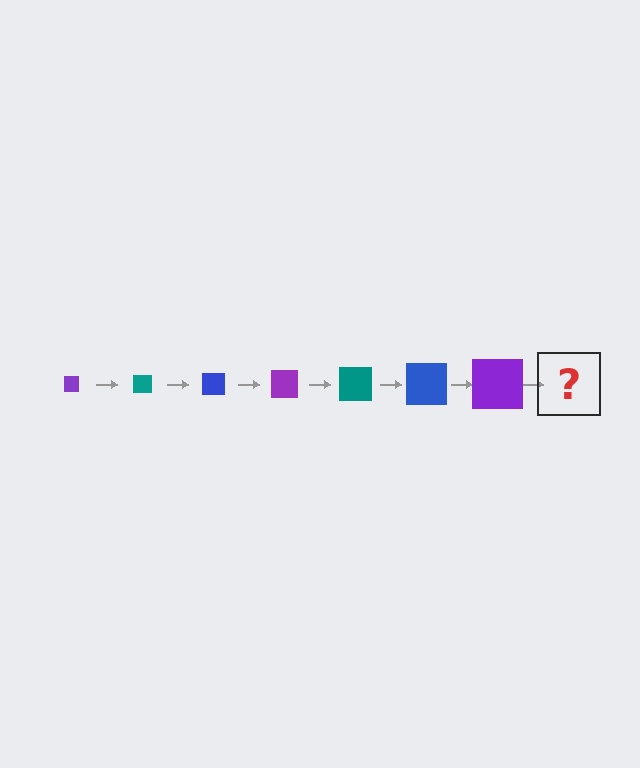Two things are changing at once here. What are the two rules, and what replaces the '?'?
The two rules are that the square grows larger each step and the color cycles through purple, teal, and blue. The '?' should be a teal square, larger than the previous one.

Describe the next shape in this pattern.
It should be a teal square, larger than the previous one.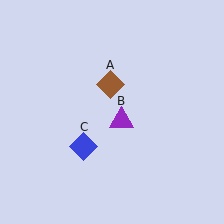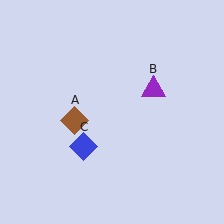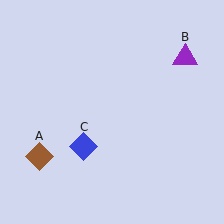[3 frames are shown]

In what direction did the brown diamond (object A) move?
The brown diamond (object A) moved down and to the left.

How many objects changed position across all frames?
2 objects changed position: brown diamond (object A), purple triangle (object B).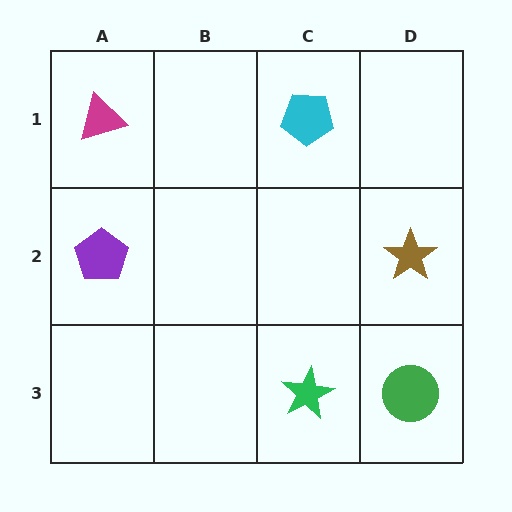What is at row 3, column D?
A green circle.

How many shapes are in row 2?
2 shapes.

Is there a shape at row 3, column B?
No, that cell is empty.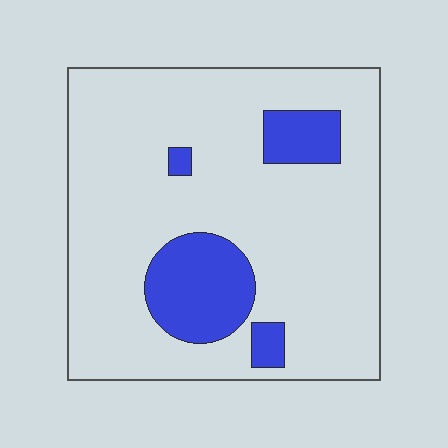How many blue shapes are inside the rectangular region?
4.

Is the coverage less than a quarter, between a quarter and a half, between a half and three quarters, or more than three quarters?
Less than a quarter.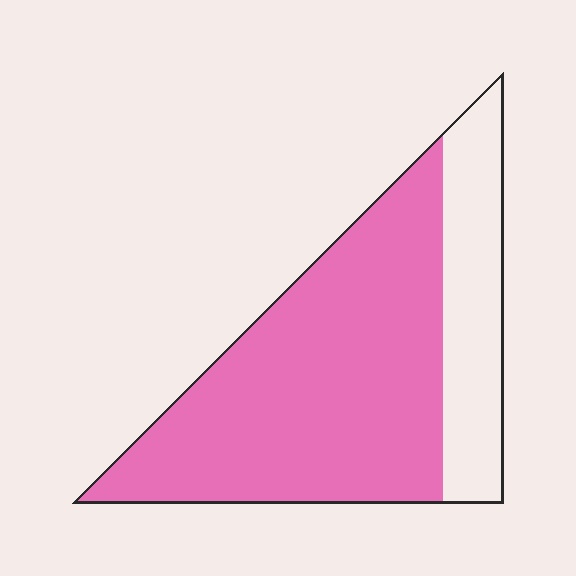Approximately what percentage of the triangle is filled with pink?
Approximately 75%.